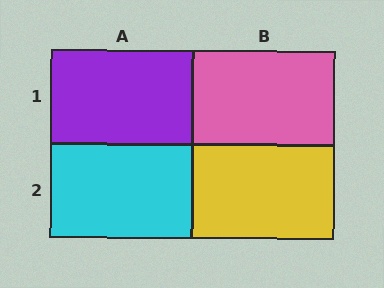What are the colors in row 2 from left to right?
Cyan, yellow.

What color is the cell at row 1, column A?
Purple.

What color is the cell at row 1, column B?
Pink.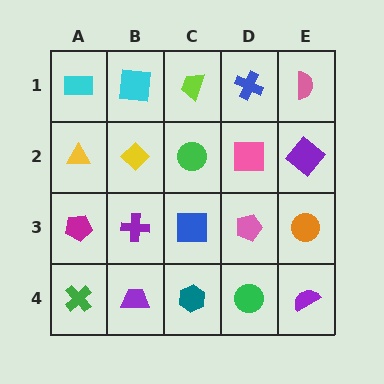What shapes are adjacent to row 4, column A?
A magenta pentagon (row 3, column A), a purple trapezoid (row 4, column B).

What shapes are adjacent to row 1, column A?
A yellow triangle (row 2, column A), a cyan square (row 1, column B).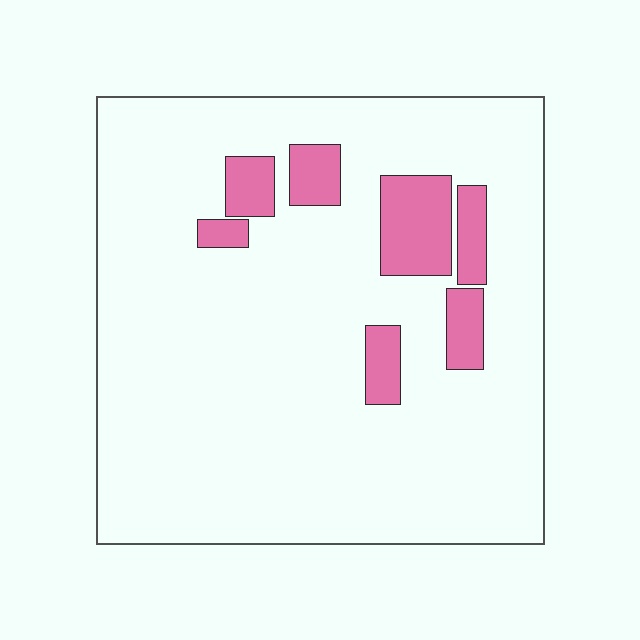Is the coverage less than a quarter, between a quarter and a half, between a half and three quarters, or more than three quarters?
Less than a quarter.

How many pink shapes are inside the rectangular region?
7.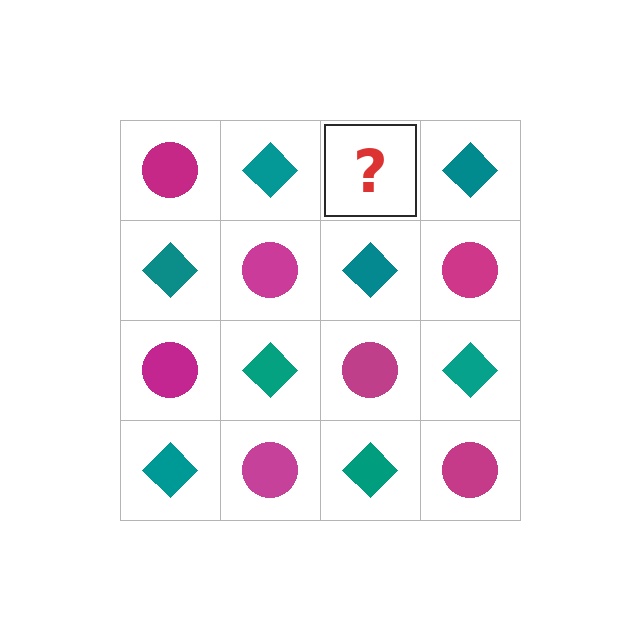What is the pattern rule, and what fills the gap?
The rule is that it alternates magenta circle and teal diamond in a checkerboard pattern. The gap should be filled with a magenta circle.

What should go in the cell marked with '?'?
The missing cell should contain a magenta circle.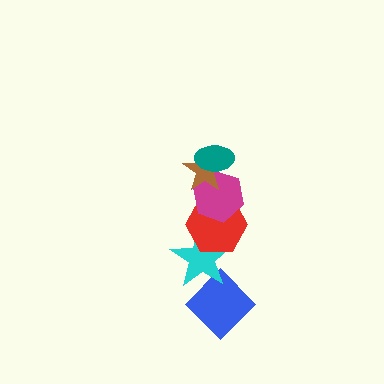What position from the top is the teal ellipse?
The teal ellipse is 1st from the top.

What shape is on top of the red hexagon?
The magenta hexagon is on top of the red hexagon.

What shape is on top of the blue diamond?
The cyan star is on top of the blue diamond.